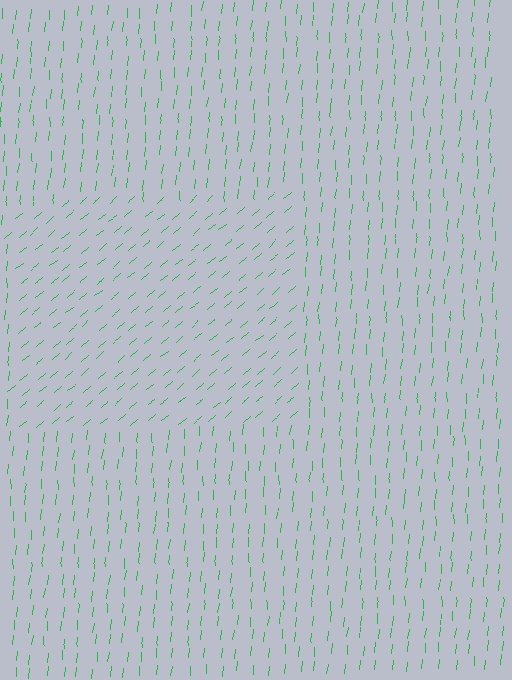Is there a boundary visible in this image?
Yes, there is a texture boundary formed by a change in line orientation.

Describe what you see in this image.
The image is filled with small green line segments. A rectangle region in the image has lines oriented differently from the surrounding lines, creating a visible texture boundary.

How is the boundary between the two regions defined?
The boundary is defined purely by a change in line orientation (approximately 45 degrees difference). All lines are the same color and thickness.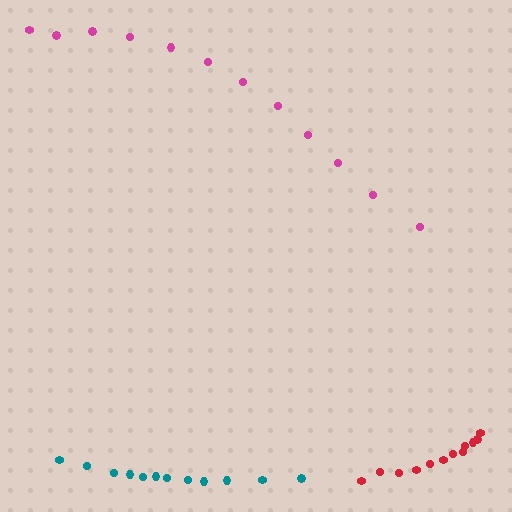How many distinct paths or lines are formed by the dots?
There are 3 distinct paths.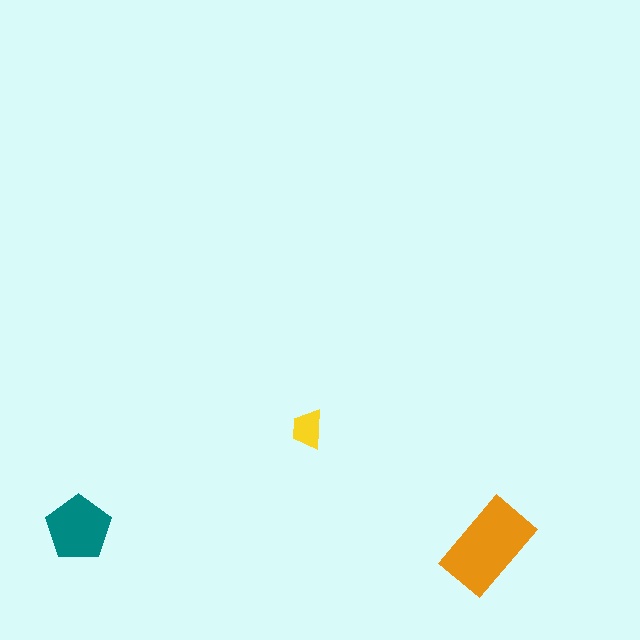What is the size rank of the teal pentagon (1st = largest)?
2nd.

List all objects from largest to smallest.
The orange rectangle, the teal pentagon, the yellow trapezoid.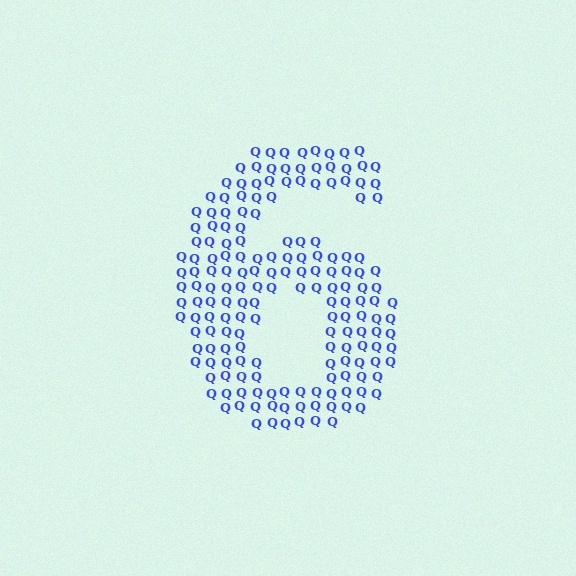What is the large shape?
The large shape is the digit 6.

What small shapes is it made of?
It is made of small letter Q's.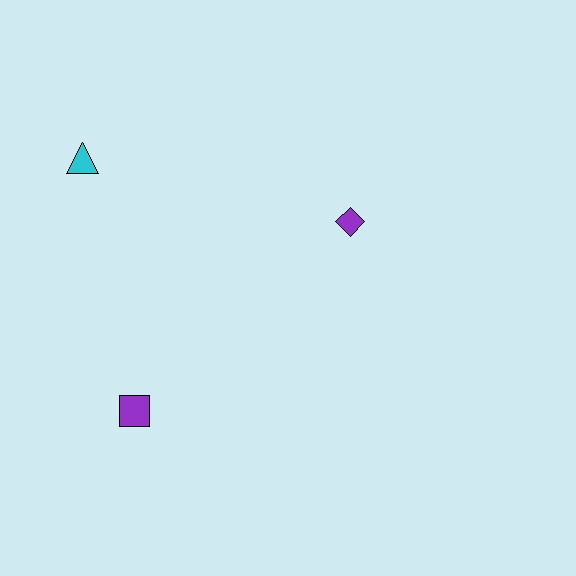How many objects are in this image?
There are 3 objects.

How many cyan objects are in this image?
There is 1 cyan object.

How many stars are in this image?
There are no stars.